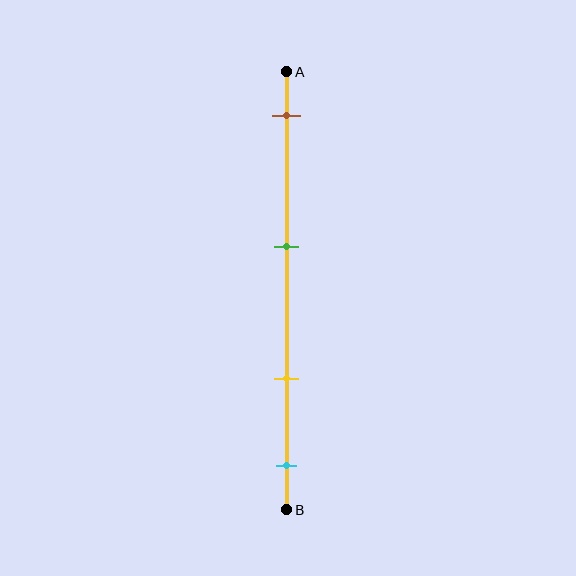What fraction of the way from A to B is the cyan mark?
The cyan mark is approximately 90% (0.9) of the way from A to B.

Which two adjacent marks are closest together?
The yellow and cyan marks are the closest adjacent pair.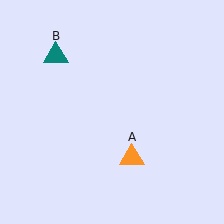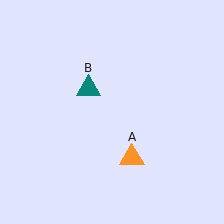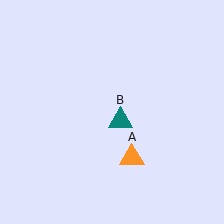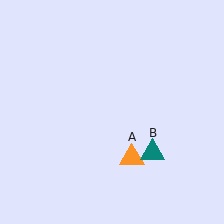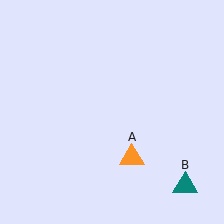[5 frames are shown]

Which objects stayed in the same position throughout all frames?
Orange triangle (object A) remained stationary.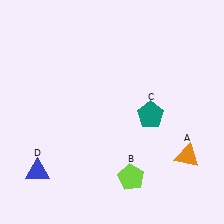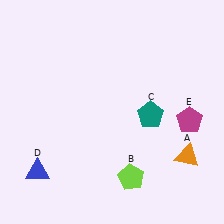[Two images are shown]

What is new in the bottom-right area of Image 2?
A magenta pentagon (E) was added in the bottom-right area of Image 2.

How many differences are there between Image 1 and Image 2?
There is 1 difference between the two images.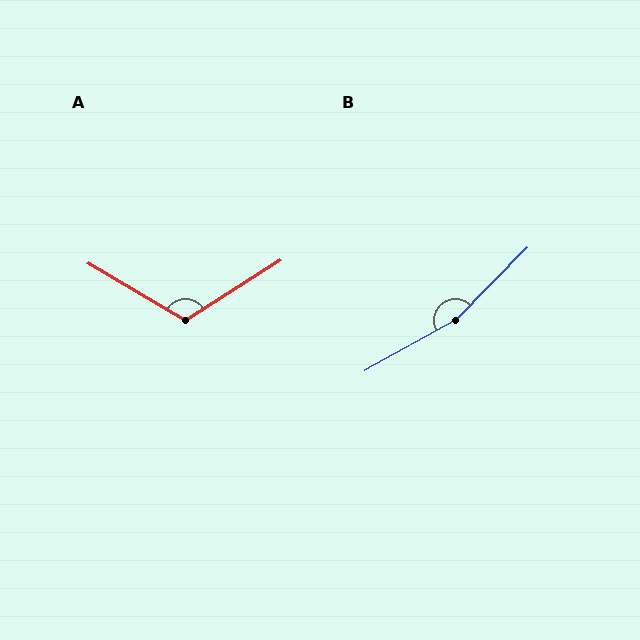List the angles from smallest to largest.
A (118°), B (164°).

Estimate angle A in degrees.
Approximately 118 degrees.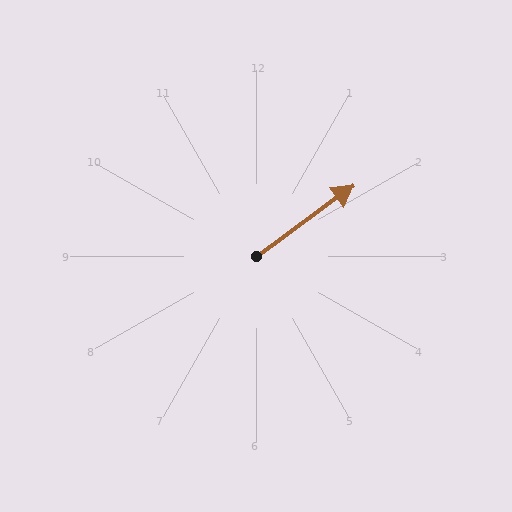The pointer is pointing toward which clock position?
Roughly 2 o'clock.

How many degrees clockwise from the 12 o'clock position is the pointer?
Approximately 54 degrees.